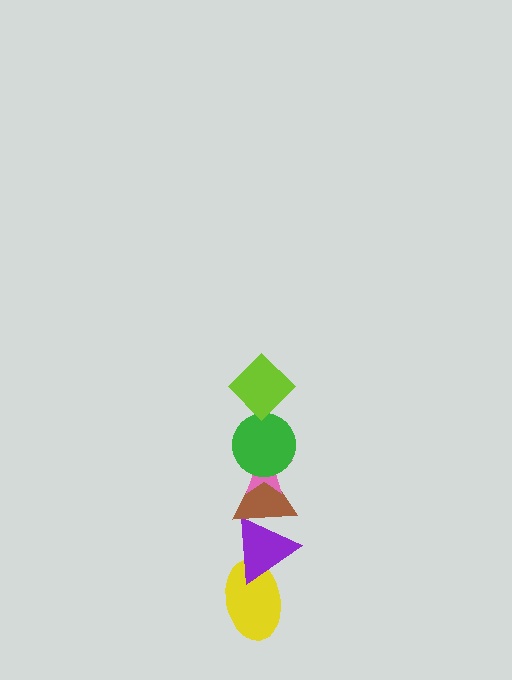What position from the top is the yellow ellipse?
The yellow ellipse is 6th from the top.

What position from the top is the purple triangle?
The purple triangle is 5th from the top.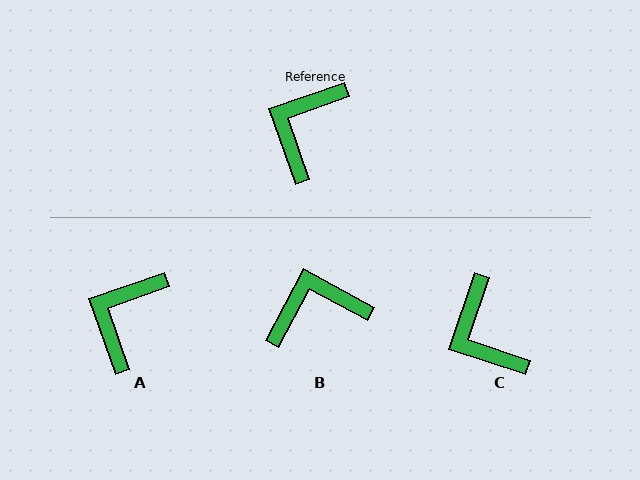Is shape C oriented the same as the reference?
No, it is off by about 53 degrees.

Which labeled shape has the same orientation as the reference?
A.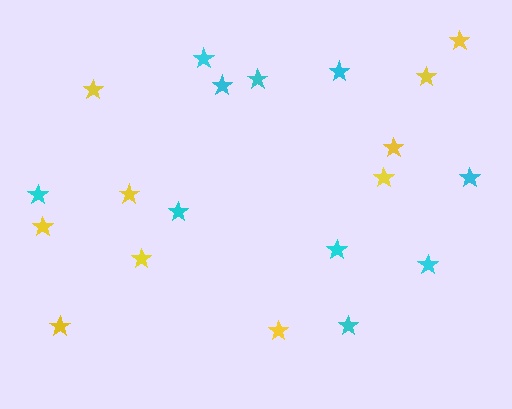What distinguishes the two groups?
There are 2 groups: one group of cyan stars (10) and one group of yellow stars (10).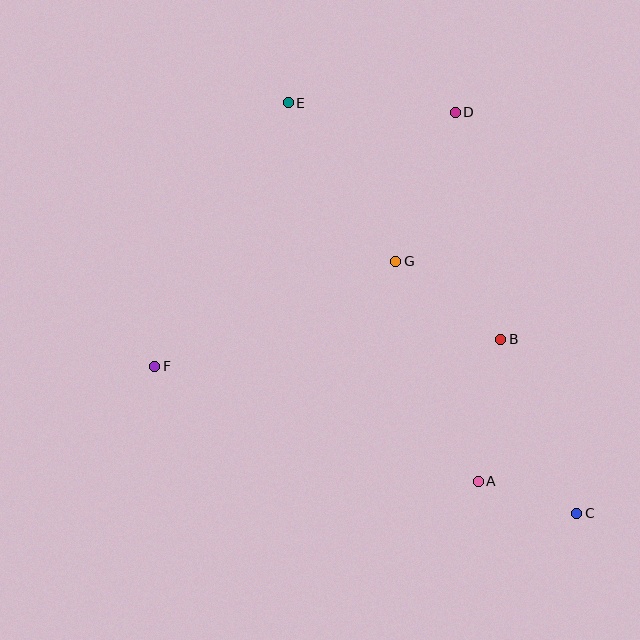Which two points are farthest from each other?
Points C and E are farthest from each other.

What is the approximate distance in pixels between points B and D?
The distance between B and D is approximately 231 pixels.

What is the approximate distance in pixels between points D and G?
The distance between D and G is approximately 160 pixels.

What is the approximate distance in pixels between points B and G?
The distance between B and G is approximately 131 pixels.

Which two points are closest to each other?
Points A and C are closest to each other.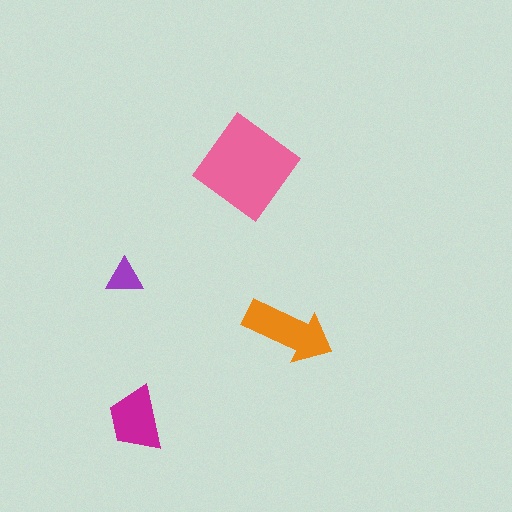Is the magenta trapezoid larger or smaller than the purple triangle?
Larger.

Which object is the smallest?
The purple triangle.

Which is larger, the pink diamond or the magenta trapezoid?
The pink diamond.